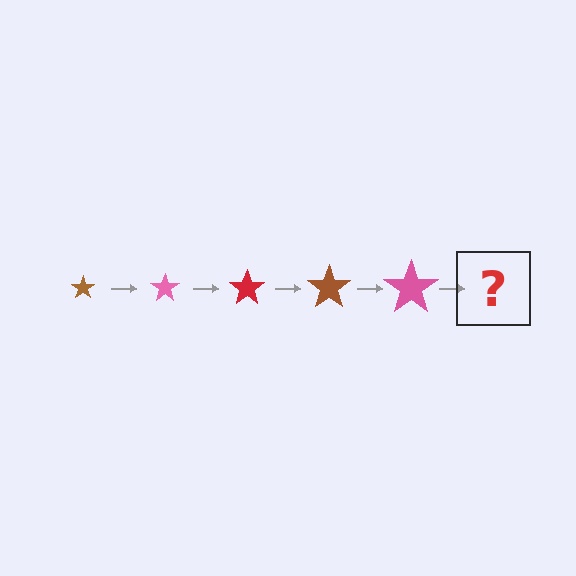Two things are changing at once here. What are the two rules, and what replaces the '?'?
The two rules are that the star grows larger each step and the color cycles through brown, pink, and red. The '?' should be a red star, larger than the previous one.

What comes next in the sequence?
The next element should be a red star, larger than the previous one.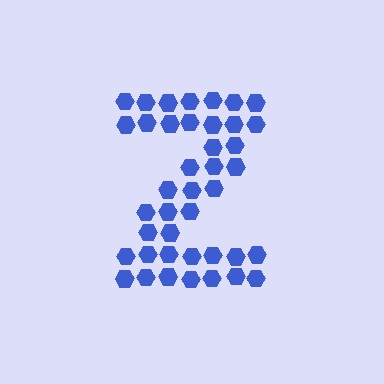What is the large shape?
The large shape is the letter Z.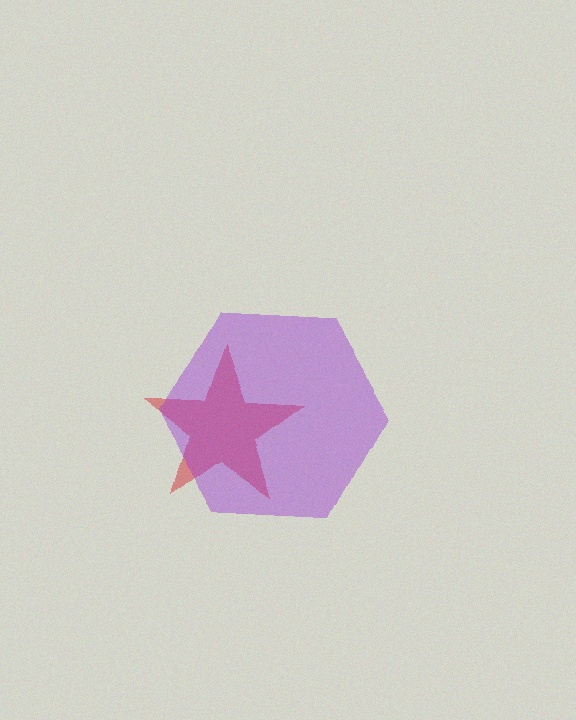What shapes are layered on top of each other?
The layered shapes are: a red star, a purple hexagon.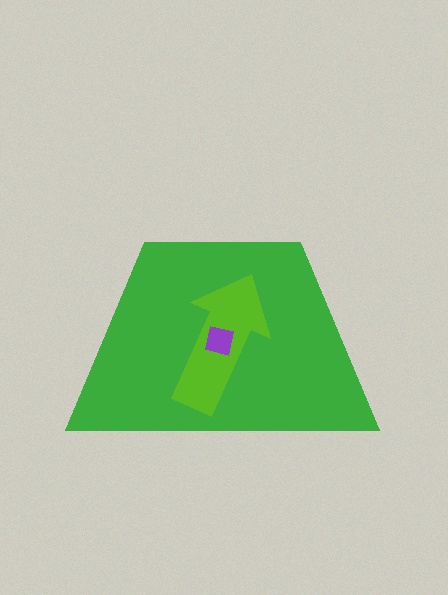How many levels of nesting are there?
3.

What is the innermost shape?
The purple square.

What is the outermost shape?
The green trapezoid.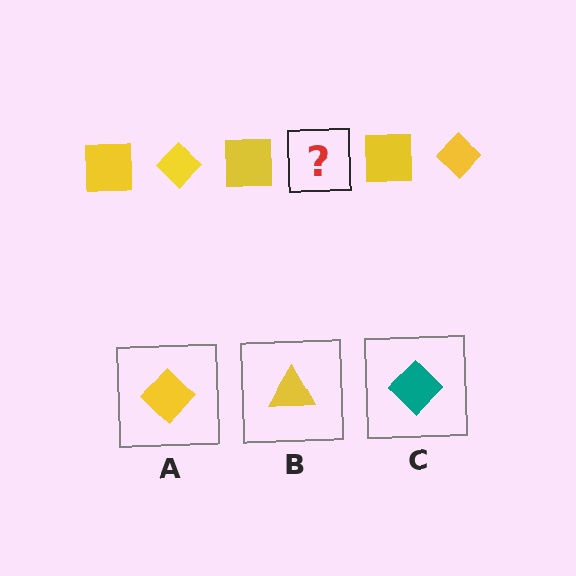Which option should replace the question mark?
Option A.